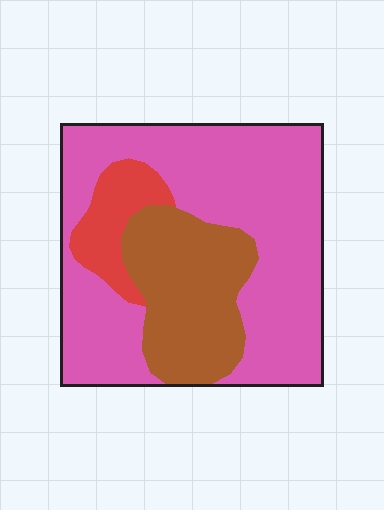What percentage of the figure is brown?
Brown takes up about one quarter (1/4) of the figure.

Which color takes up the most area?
Pink, at roughly 65%.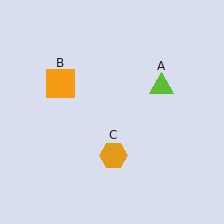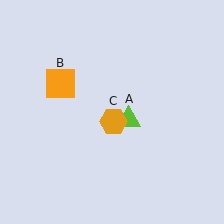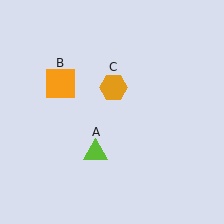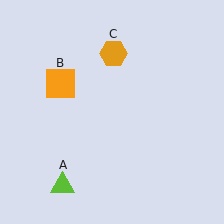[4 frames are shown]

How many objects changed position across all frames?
2 objects changed position: lime triangle (object A), orange hexagon (object C).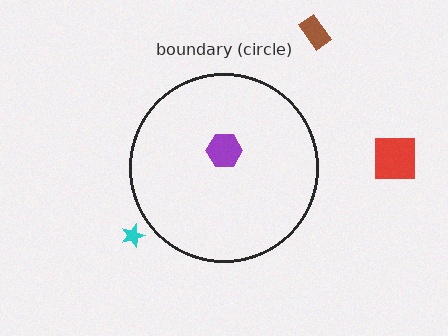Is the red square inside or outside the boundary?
Outside.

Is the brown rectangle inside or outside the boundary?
Outside.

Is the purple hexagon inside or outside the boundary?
Inside.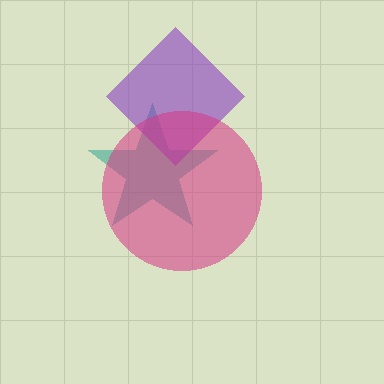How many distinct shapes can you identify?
There are 3 distinct shapes: a teal star, a purple diamond, a magenta circle.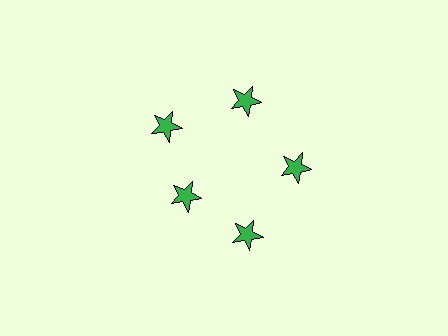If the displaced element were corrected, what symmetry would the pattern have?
It would have 5-fold rotational symmetry — the pattern would map onto itself every 72 degrees.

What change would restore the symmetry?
The symmetry would be restored by moving it outward, back onto the ring so that all 5 stars sit at equal angles and equal distance from the center.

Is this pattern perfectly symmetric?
No. The 5 green stars are arranged in a ring, but one element near the 8 o'clock position is pulled inward toward the center, breaking the 5-fold rotational symmetry.